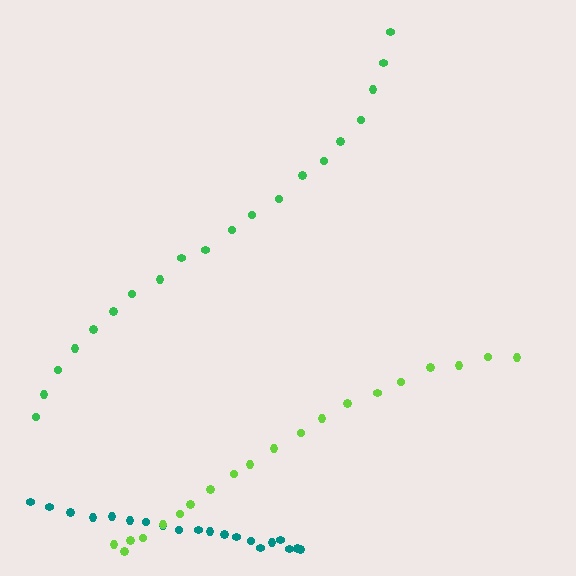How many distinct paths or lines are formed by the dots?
There are 3 distinct paths.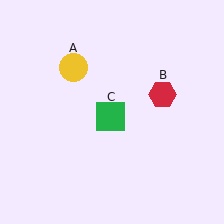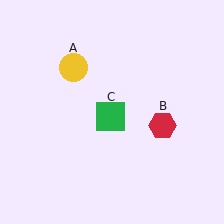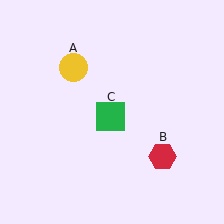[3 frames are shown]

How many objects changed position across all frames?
1 object changed position: red hexagon (object B).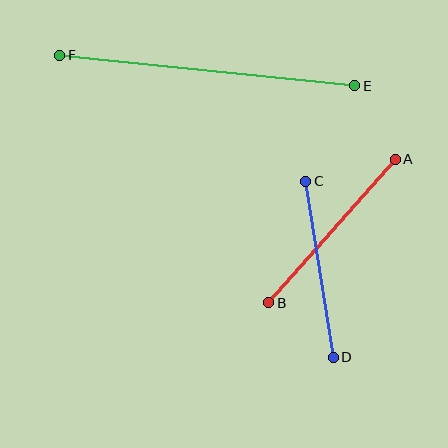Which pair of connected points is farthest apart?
Points E and F are farthest apart.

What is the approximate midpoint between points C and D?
The midpoint is at approximately (319, 269) pixels.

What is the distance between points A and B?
The distance is approximately 192 pixels.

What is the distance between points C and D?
The distance is approximately 178 pixels.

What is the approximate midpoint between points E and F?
The midpoint is at approximately (207, 70) pixels.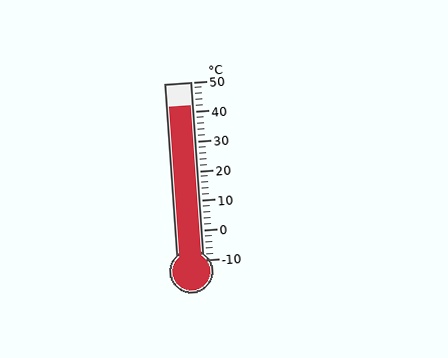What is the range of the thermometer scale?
The thermometer scale ranges from -10°C to 50°C.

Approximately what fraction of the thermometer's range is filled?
The thermometer is filled to approximately 85% of its range.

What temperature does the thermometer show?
The thermometer shows approximately 42°C.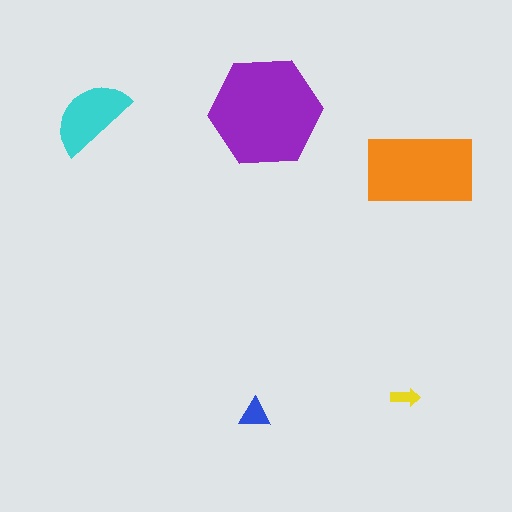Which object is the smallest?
The yellow arrow.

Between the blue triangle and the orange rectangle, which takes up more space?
The orange rectangle.